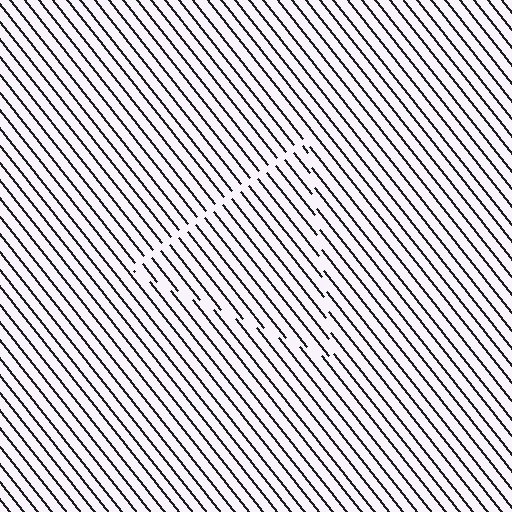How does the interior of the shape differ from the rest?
The interior of the shape contains the same grating, shifted by half a period — the contour is defined by the phase discontinuity where line-ends from the inner and outer gratings abut.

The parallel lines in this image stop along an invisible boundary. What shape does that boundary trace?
An illusory triangle. The interior of the shape contains the same grating, shifted by half a period — the contour is defined by the phase discontinuity where line-ends from the inner and outer gratings abut.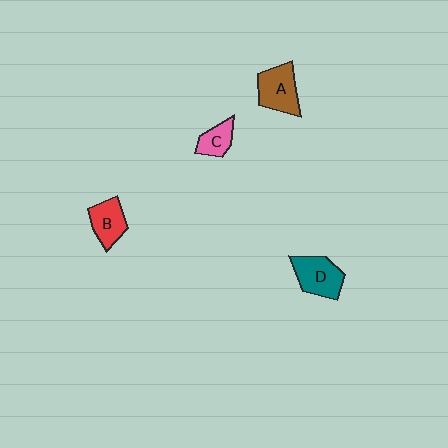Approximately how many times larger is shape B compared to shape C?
Approximately 1.4 times.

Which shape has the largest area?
Shape D (teal).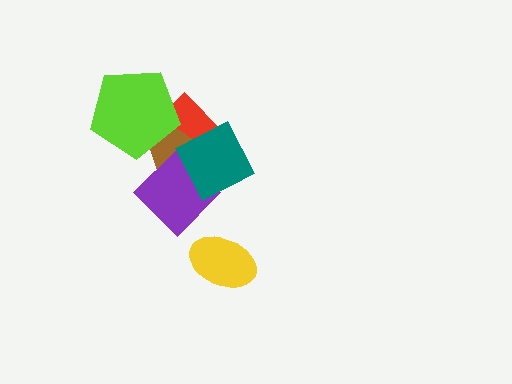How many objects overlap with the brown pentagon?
4 objects overlap with the brown pentagon.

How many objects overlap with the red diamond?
4 objects overlap with the red diamond.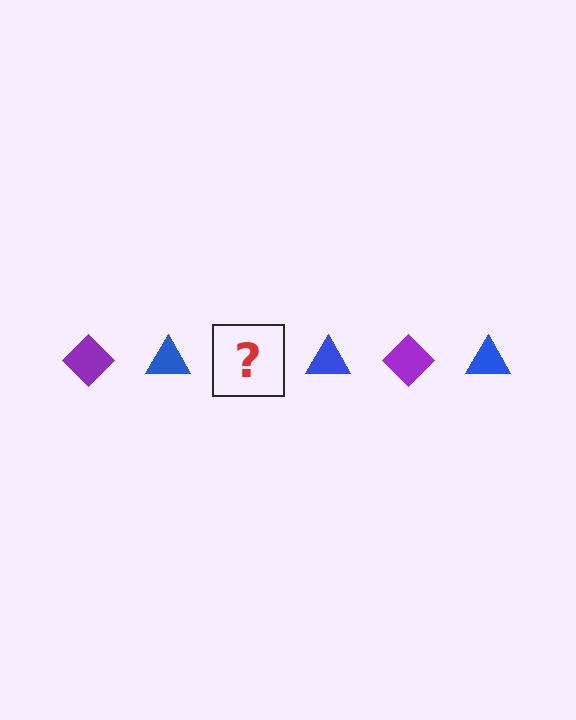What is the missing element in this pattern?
The missing element is a purple diamond.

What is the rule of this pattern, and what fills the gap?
The rule is that the pattern alternates between purple diamond and blue triangle. The gap should be filled with a purple diamond.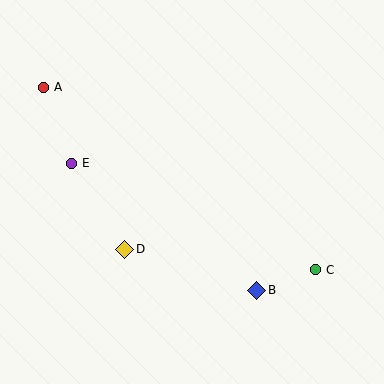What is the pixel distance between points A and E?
The distance between A and E is 81 pixels.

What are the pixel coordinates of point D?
Point D is at (125, 249).